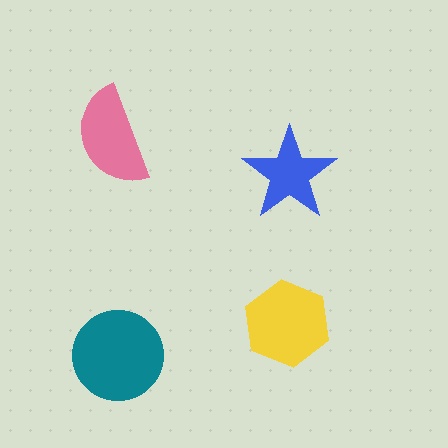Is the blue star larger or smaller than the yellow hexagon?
Smaller.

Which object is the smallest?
The blue star.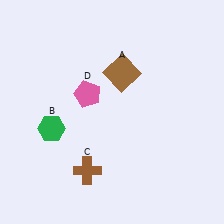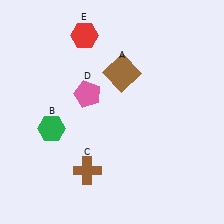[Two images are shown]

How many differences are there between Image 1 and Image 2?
There is 1 difference between the two images.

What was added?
A red hexagon (E) was added in Image 2.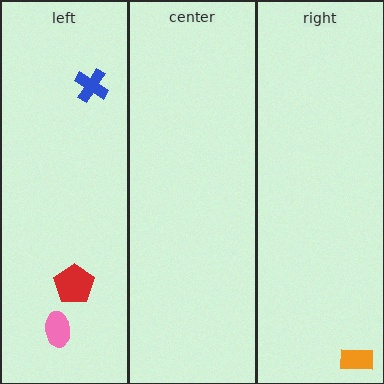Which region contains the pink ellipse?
The left region.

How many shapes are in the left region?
3.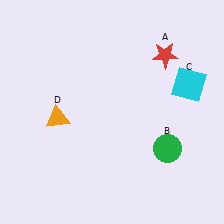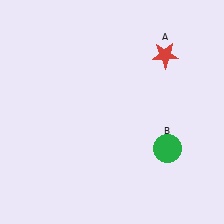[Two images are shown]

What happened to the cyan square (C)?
The cyan square (C) was removed in Image 2. It was in the top-right area of Image 1.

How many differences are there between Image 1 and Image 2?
There are 2 differences between the two images.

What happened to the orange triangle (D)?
The orange triangle (D) was removed in Image 2. It was in the bottom-left area of Image 1.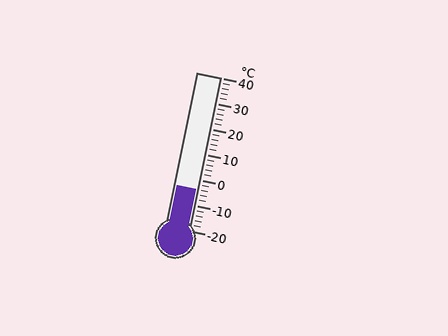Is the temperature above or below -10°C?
The temperature is above -10°C.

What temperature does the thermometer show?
The thermometer shows approximately -4°C.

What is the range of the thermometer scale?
The thermometer scale ranges from -20°C to 40°C.